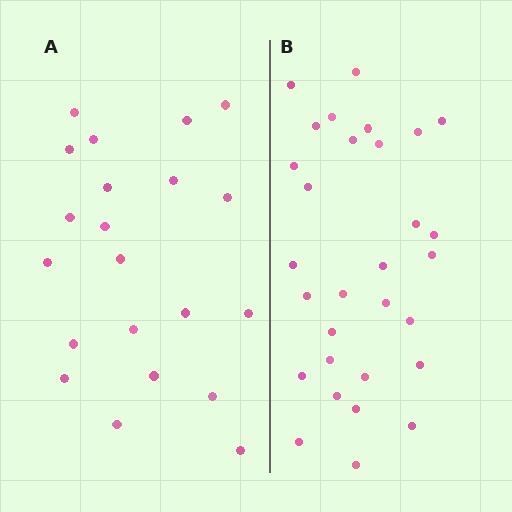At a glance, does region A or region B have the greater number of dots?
Region B (the right region) has more dots.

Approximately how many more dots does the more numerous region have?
Region B has roughly 8 or so more dots than region A.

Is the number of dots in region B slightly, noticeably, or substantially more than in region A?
Region B has noticeably more, but not dramatically so. The ratio is roughly 1.4 to 1.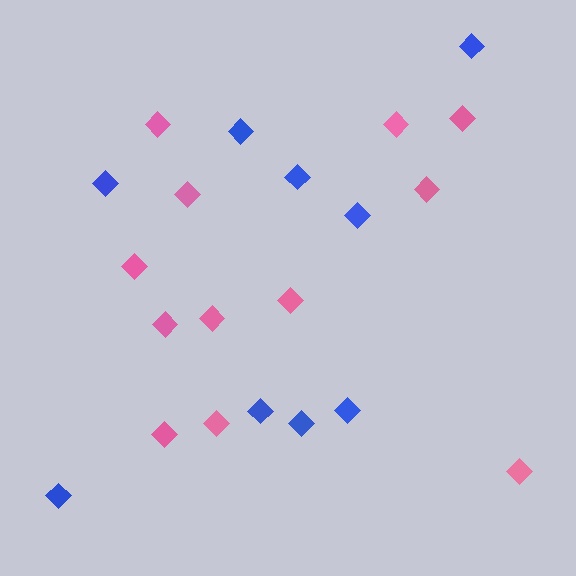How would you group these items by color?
There are 2 groups: one group of pink diamonds (12) and one group of blue diamonds (9).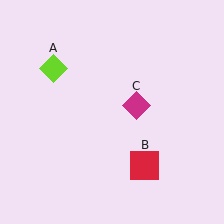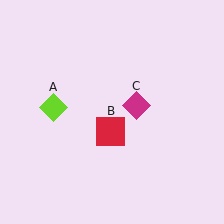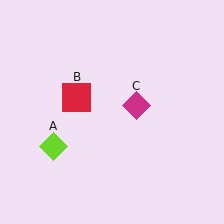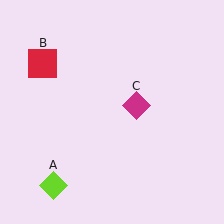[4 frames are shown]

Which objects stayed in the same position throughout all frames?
Magenta diamond (object C) remained stationary.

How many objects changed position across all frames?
2 objects changed position: lime diamond (object A), red square (object B).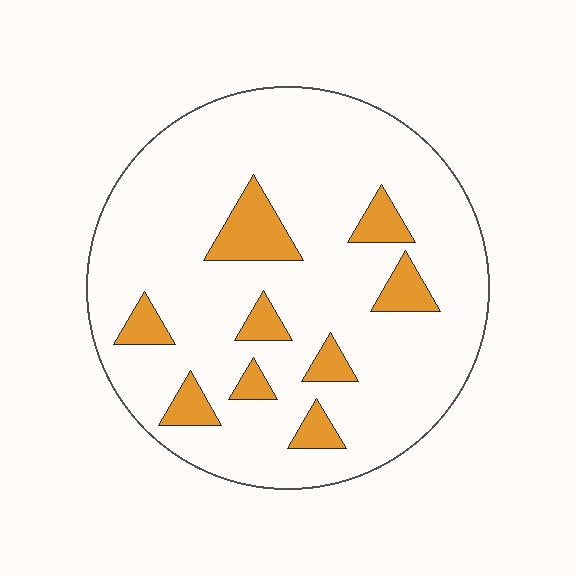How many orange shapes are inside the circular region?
9.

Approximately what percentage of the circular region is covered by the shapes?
Approximately 15%.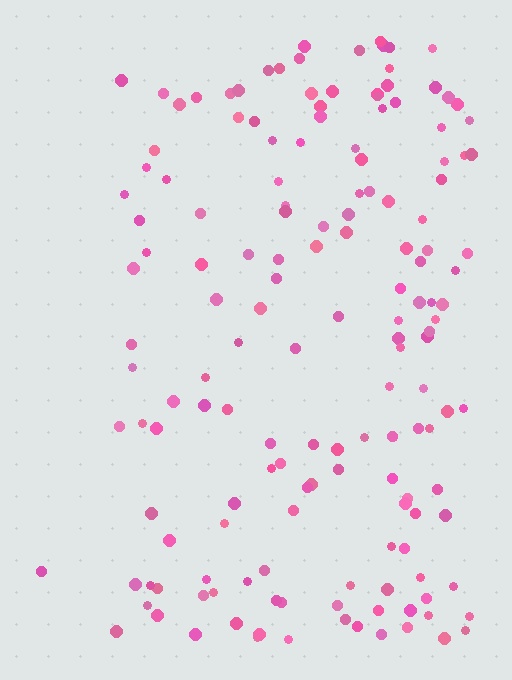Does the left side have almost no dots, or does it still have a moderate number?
Still a moderate number, just noticeably fewer than the right.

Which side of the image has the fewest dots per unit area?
The left.